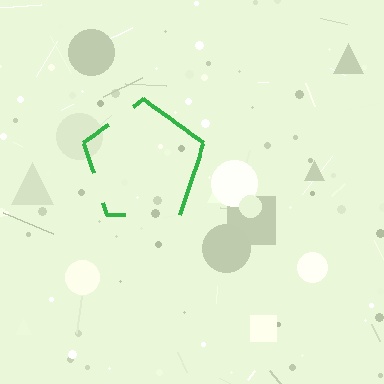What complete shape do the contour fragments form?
The contour fragments form a pentagon.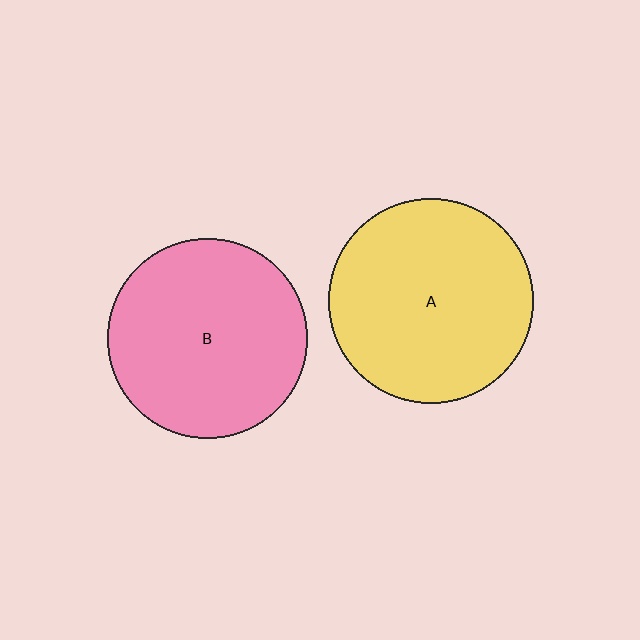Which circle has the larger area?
Circle A (yellow).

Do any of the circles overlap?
No, none of the circles overlap.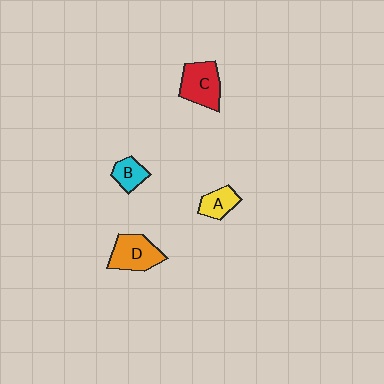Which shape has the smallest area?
Shape B (cyan).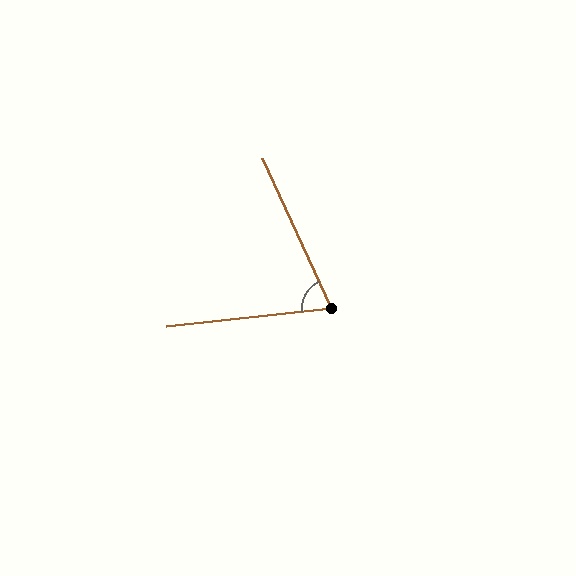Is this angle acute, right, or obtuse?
It is acute.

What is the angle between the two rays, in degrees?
Approximately 71 degrees.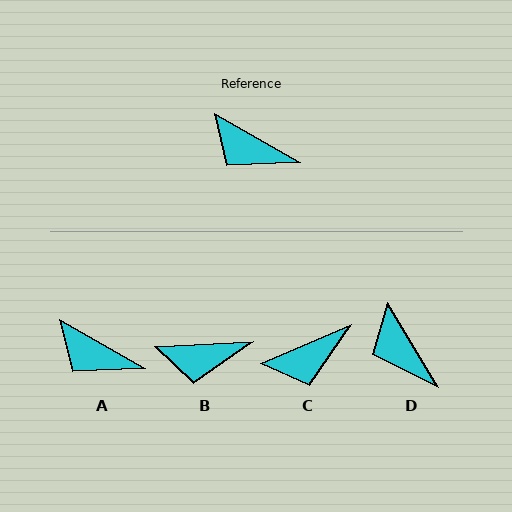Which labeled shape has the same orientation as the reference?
A.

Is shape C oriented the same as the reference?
No, it is off by about 53 degrees.